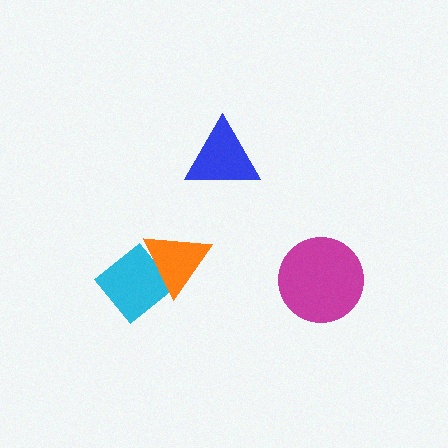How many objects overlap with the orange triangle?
1 object overlaps with the orange triangle.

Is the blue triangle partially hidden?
No, no other shape covers it.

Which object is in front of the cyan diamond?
The orange triangle is in front of the cyan diamond.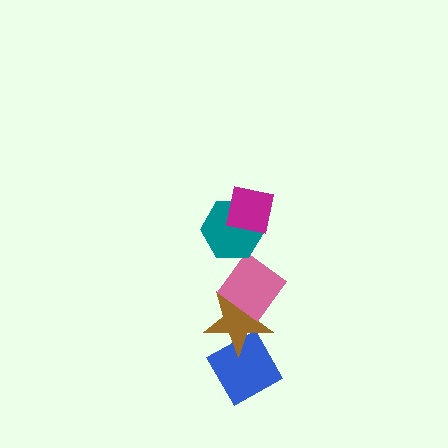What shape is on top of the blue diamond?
The brown star is on top of the blue diamond.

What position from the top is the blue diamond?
The blue diamond is 5th from the top.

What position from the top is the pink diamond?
The pink diamond is 3rd from the top.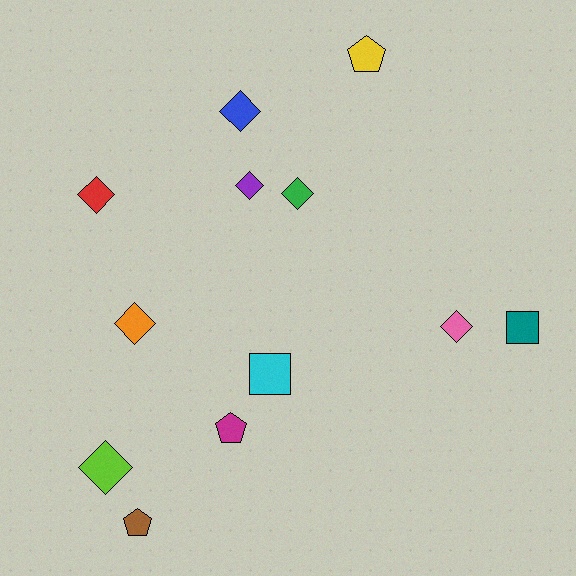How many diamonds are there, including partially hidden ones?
There are 7 diamonds.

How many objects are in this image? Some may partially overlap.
There are 12 objects.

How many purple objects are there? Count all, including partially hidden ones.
There is 1 purple object.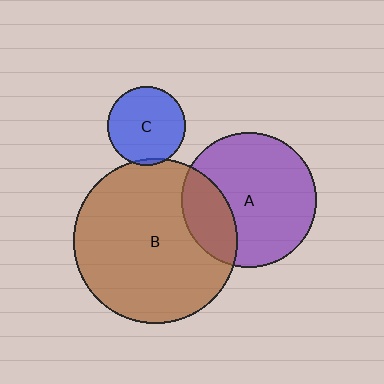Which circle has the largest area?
Circle B (brown).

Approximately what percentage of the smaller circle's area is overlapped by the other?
Approximately 25%.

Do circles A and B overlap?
Yes.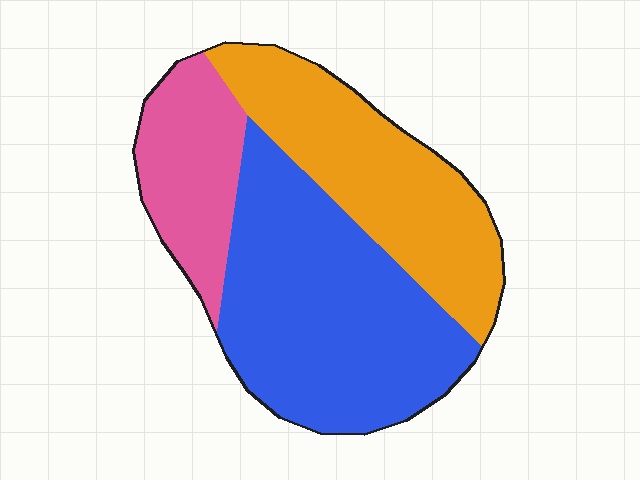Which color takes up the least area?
Pink, at roughly 20%.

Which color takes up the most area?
Blue, at roughly 45%.